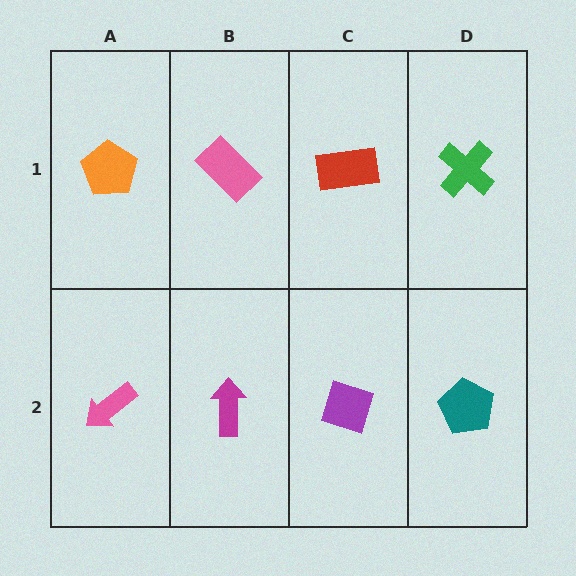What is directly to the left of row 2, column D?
A purple diamond.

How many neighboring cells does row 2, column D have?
2.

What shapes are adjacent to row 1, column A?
A pink arrow (row 2, column A), a pink rectangle (row 1, column B).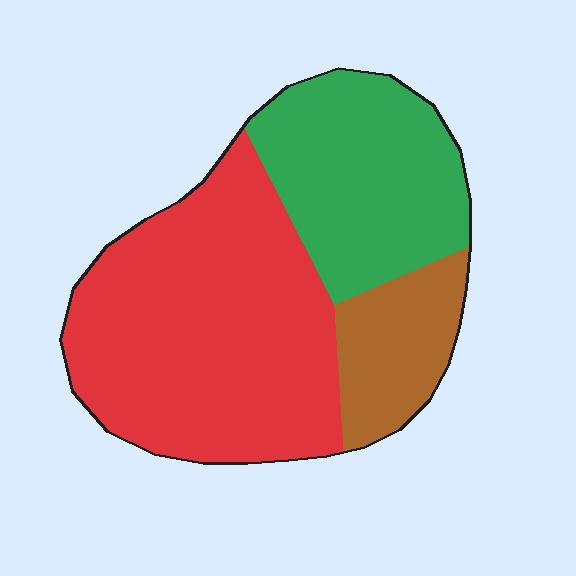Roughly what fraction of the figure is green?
Green takes up about one third (1/3) of the figure.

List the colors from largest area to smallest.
From largest to smallest: red, green, brown.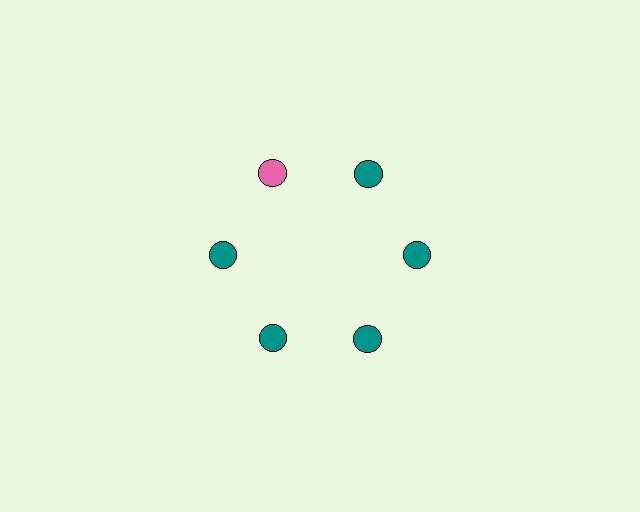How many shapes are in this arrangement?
There are 6 shapes arranged in a ring pattern.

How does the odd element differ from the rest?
It has a different color: pink instead of teal.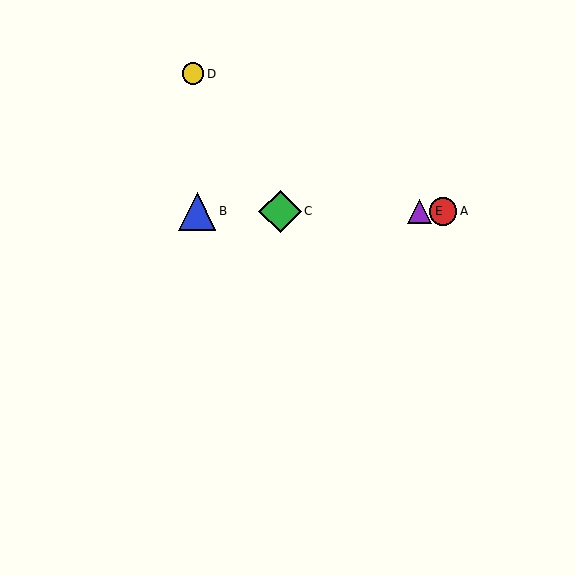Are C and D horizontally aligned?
No, C is at y≈211 and D is at y≈74.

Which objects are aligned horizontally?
Objects A, B, C, E are aligned horizontally.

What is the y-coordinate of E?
Object E is at y≈211.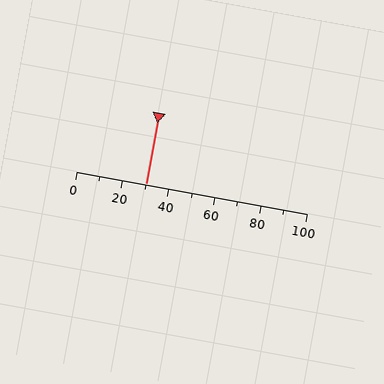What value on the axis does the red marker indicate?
The marker indicates approximately 30.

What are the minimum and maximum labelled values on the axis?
The axis runs from 0 to 100.